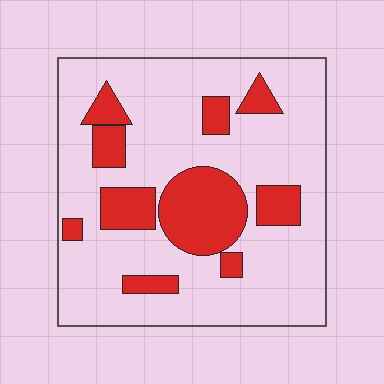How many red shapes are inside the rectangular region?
10.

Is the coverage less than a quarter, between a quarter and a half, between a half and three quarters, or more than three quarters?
Less than a quarter.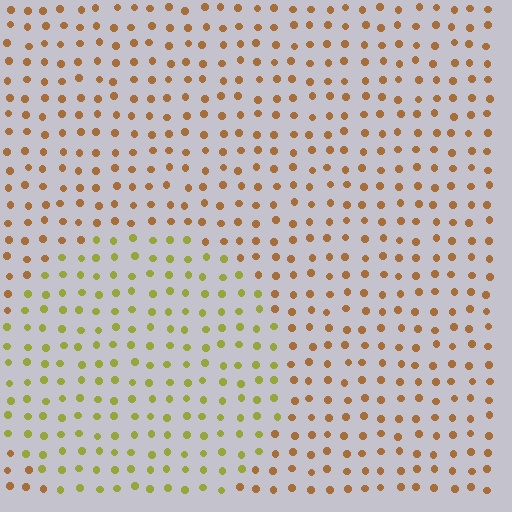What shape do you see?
I see a circle.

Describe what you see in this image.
The image is filled with small brown elements in a uniform arrangement. A circle-shaped region is visible where the elements are tinted to a slightly different hue, forming a subtle color boundary.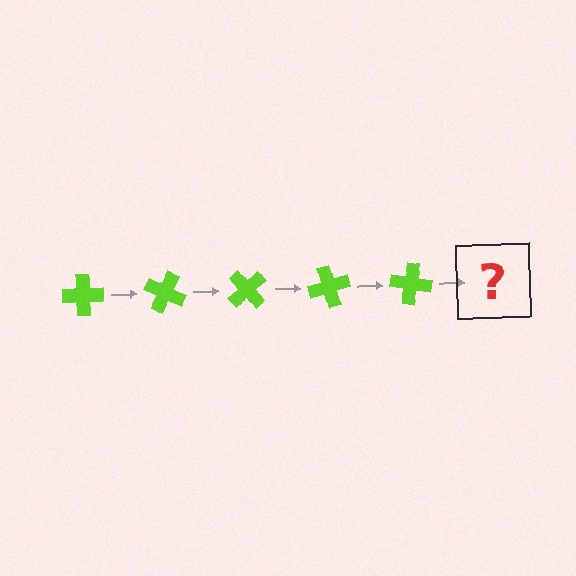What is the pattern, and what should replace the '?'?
The pattern is that the cross rotates 25 degrees each step. The '?' should be a lime cross rotated 125 degrees.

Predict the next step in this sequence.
The next step is a lime cross rotated 125 degrees.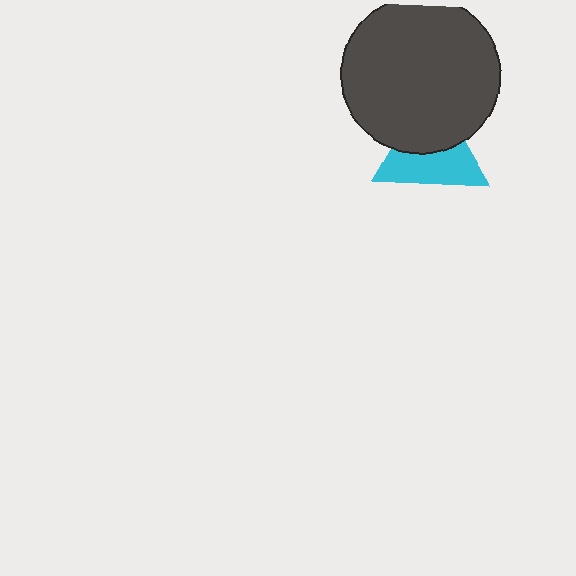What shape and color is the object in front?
The object in front is a dark gray circle.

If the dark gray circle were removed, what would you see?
You would see the complete cyan triangle.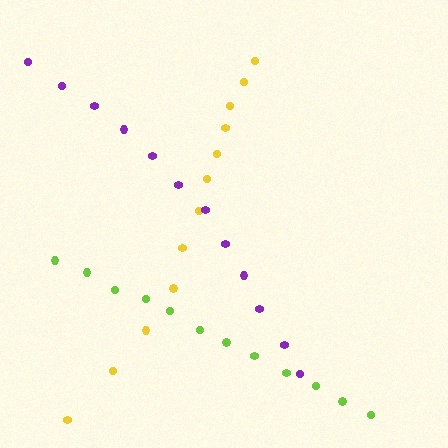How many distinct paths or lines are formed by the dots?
There are 3 distinct paths.